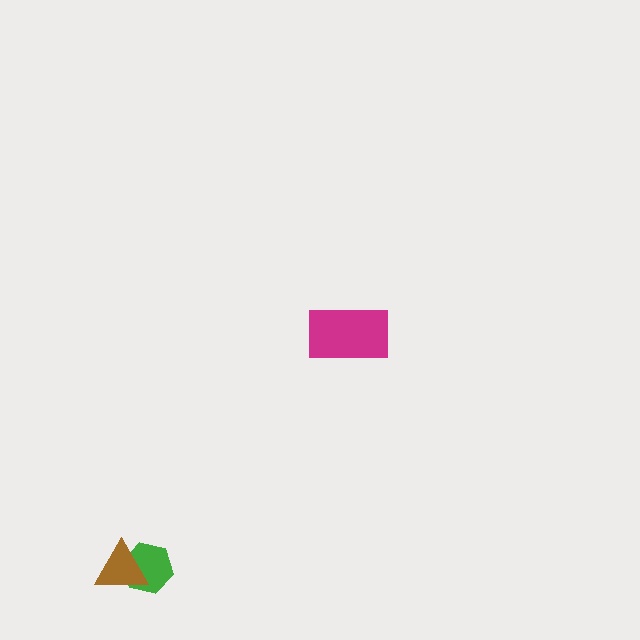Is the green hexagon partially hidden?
Yes, it is partially covered by another shape.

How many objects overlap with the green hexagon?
1 object overlaps with the green hexagon.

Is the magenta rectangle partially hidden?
No, no other shape covers it.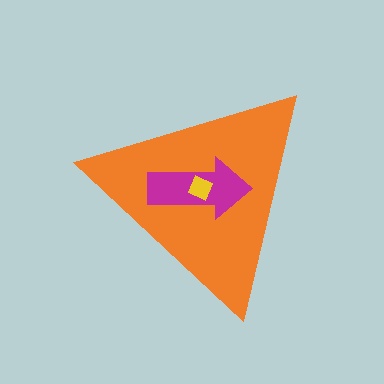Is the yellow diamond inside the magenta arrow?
Yes.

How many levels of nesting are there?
3.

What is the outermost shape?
The orange triangle.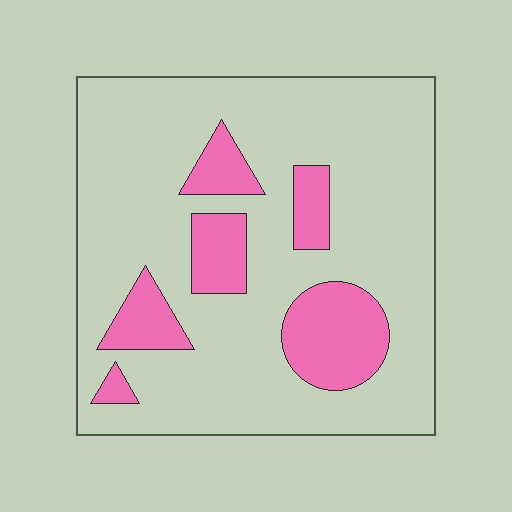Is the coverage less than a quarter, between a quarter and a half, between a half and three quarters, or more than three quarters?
Less than a quarter.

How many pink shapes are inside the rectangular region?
6.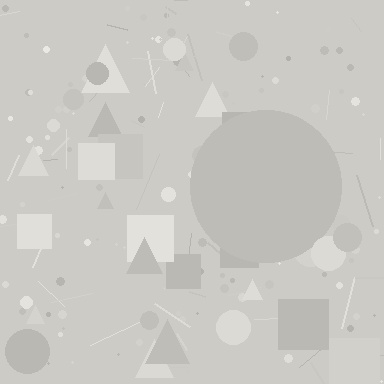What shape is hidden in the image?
A circle is hidden in the image.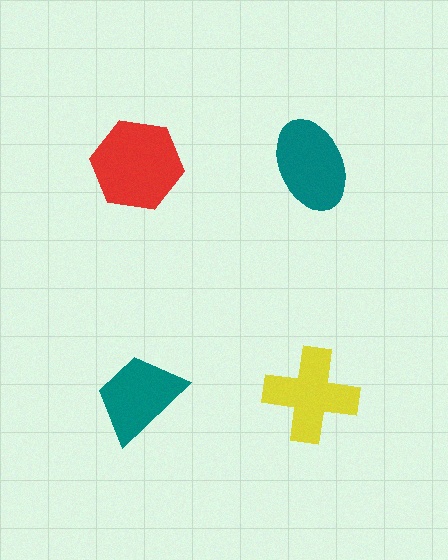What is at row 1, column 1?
A red hexagon.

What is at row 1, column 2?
A teal ellipse.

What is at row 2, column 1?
A teal trapezoid.